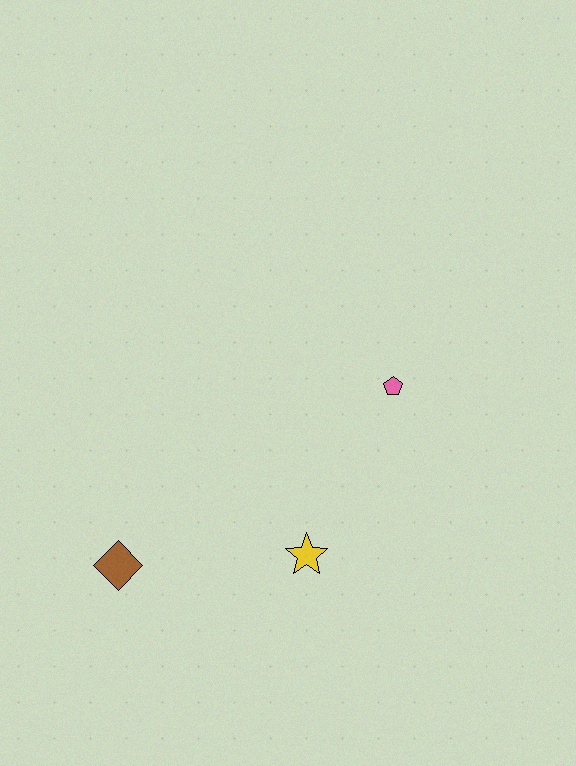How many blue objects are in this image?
There are no blue objects.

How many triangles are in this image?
There are no triangles.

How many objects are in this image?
There are 3 objects.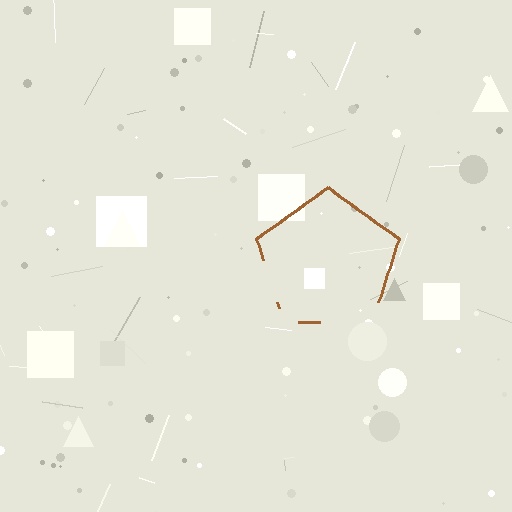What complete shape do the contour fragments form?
The contour fragments form a pentagon.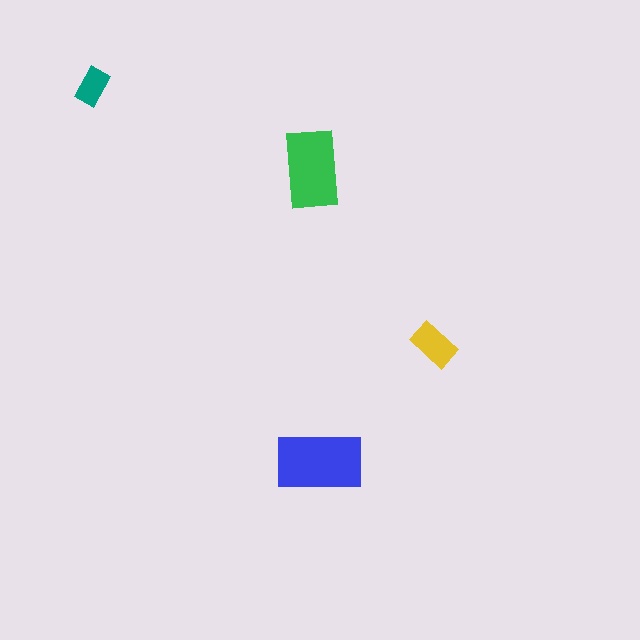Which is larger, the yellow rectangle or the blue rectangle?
The blue one.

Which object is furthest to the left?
The teal rectangle is leftmost.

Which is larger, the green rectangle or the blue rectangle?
The blue one.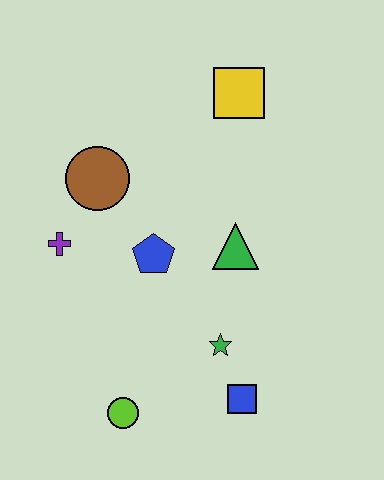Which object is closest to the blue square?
The green star is closest to the blue square.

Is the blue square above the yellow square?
No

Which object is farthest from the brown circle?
The blue square is farthest from the brown circle.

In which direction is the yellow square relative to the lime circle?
The yellow square is above the lime circle.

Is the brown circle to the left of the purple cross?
No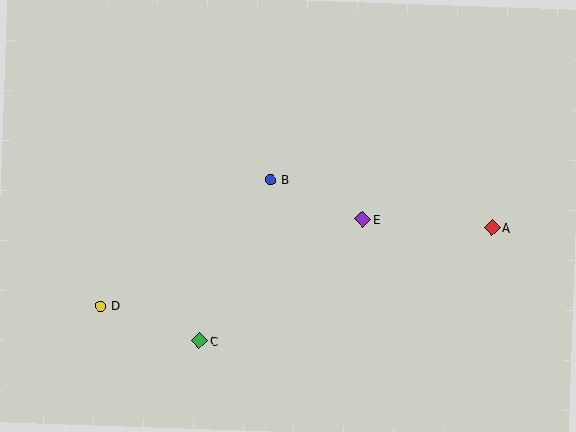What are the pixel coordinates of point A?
Point A is at (492, 228).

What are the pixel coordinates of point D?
Point D is at (100, 306).